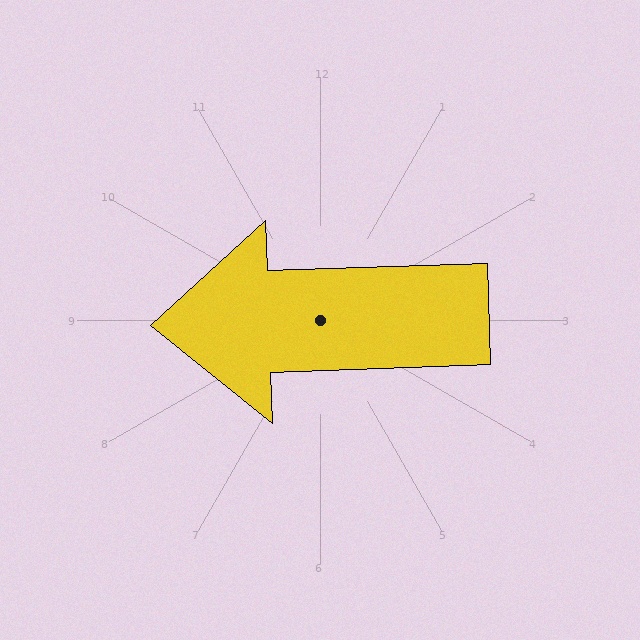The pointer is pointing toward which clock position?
Roughly 9 o'clock.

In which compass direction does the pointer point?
West.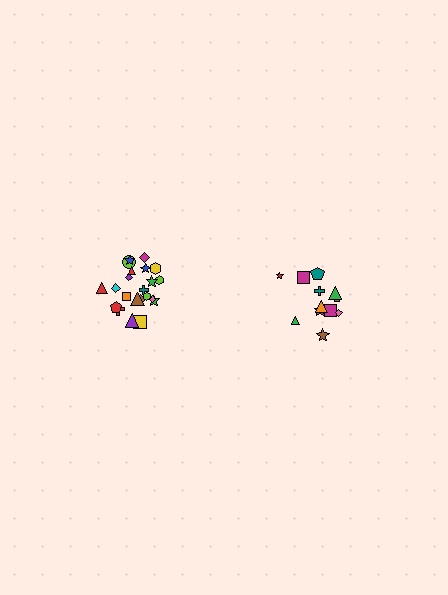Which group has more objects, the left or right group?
The left group.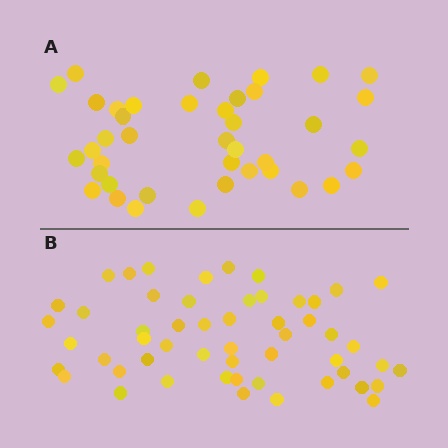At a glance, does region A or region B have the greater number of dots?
Region B (the bottom region) has more dots.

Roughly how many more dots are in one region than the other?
Region B has approximately 15 more dots than region A.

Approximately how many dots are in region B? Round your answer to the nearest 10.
About 50 dots. (The exact count is 53, which rounds to 50.)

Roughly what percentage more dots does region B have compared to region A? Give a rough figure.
About 30% more.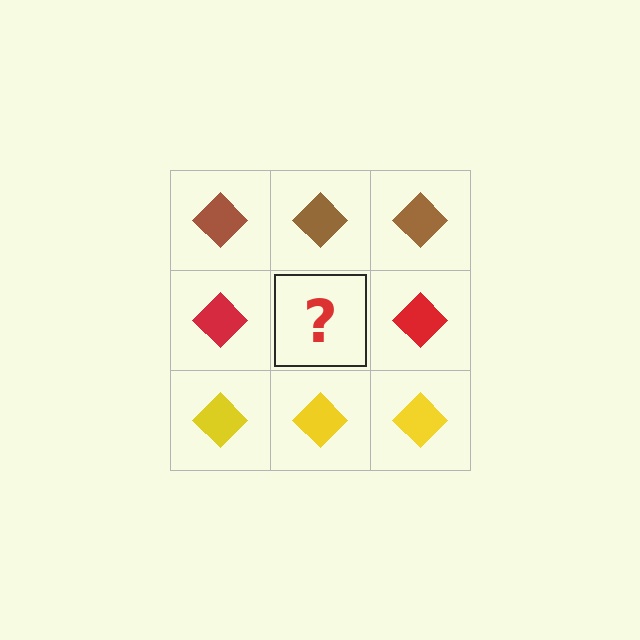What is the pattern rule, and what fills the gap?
The rule is that each row has a consistent color. The gap should be filled with a red diamond.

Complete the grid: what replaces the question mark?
The question mark should be replaced with a red diamond.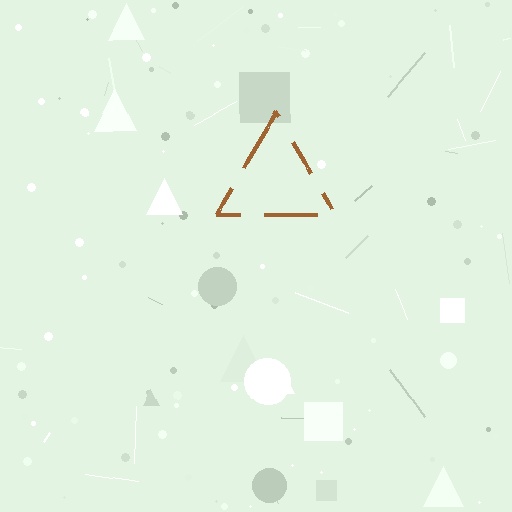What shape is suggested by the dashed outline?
The dashed outline suggests a triangle.